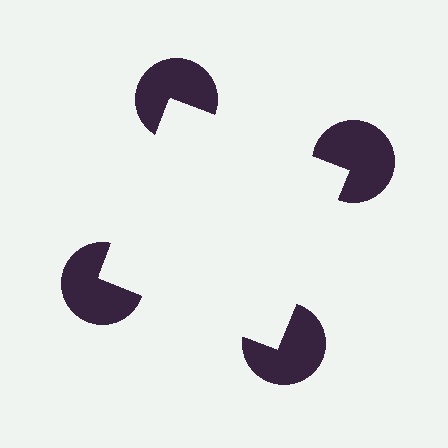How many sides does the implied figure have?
4 sides.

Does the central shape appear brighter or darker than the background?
It typically appears slightly brighter than the background, even though no actual brightness change is drawn.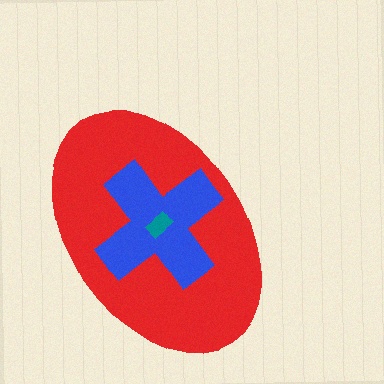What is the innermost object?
The teal rectangle.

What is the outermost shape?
The red ellipse.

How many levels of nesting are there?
3.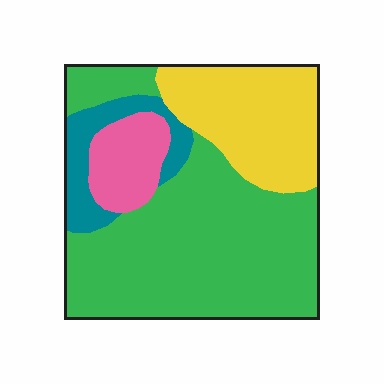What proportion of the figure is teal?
Teal covers about 10% of the figure.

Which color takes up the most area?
Green, at roughly 55%.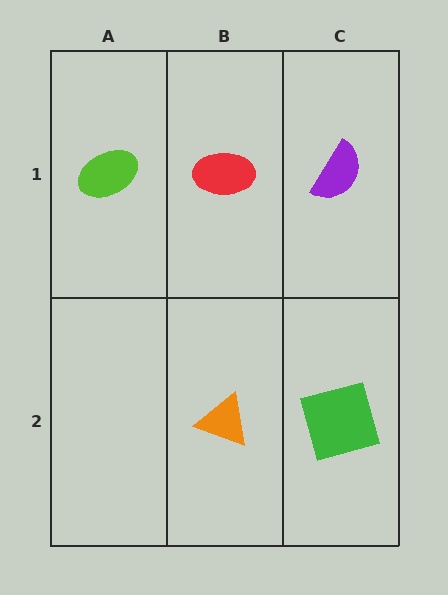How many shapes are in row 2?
2 shapes.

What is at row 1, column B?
A red ellipse.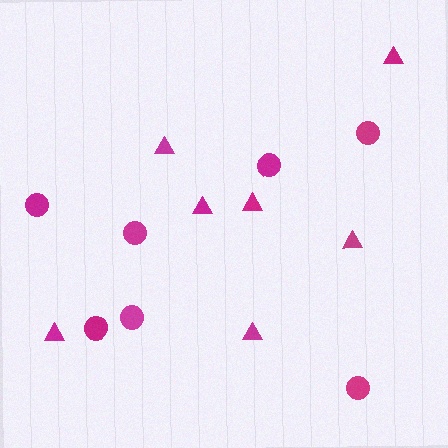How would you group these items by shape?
There are 2 groups: one group of circles (7) and one group of triangles (7).